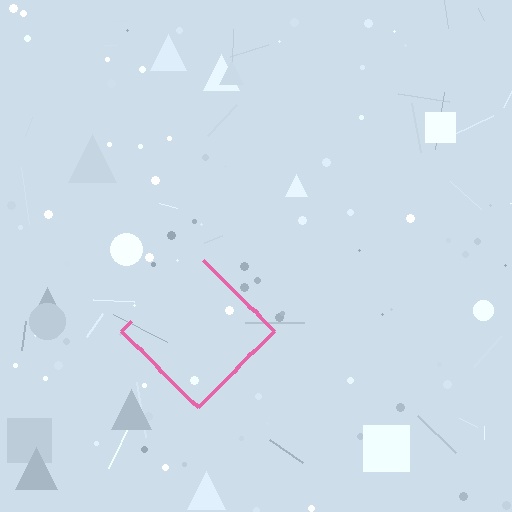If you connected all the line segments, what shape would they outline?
They would outline a diamond.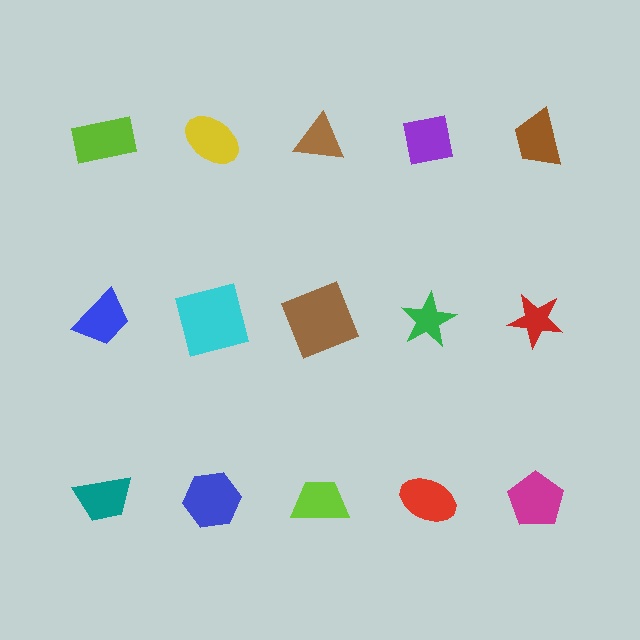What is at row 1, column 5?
A brown trapezoid.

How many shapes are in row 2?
5 shapes.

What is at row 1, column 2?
A yellow ellipse.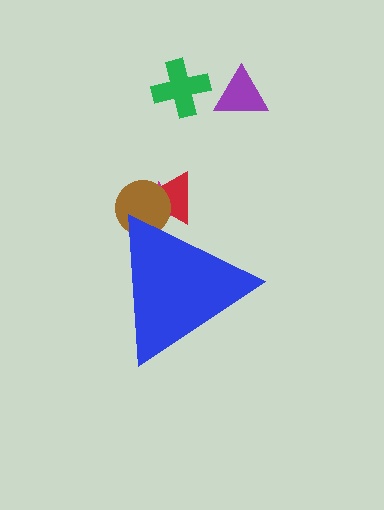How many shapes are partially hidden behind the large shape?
3 shapes are partially hidden.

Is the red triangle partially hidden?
Yes, the red triangle is partially hidden behind the blue triangle.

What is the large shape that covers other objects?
A blue triangle.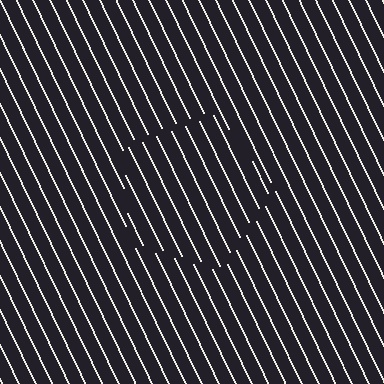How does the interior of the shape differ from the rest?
The interior of the shape contains the same grating, shifted by half a period — the contour is defined by the phase discontinuity where line-ends from the inner and outer gratings abut.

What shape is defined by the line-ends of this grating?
An illusory pentagon. The interior of the shape contains the same grating, shifted by half a period — the contour is defined by the phase discontinuity where line-ends from the inner and outer gratings abut.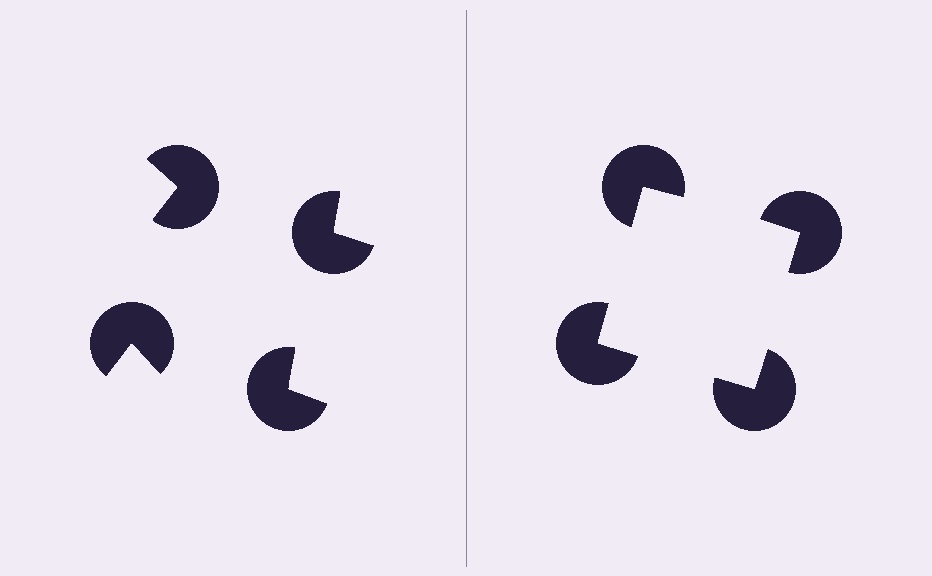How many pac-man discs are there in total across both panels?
8 — 4 on each side.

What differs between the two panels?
The pac-man discs are positioned identically on both sides; only the wedge orientations differ. On the right they align to a square; on the left they are misaligned.